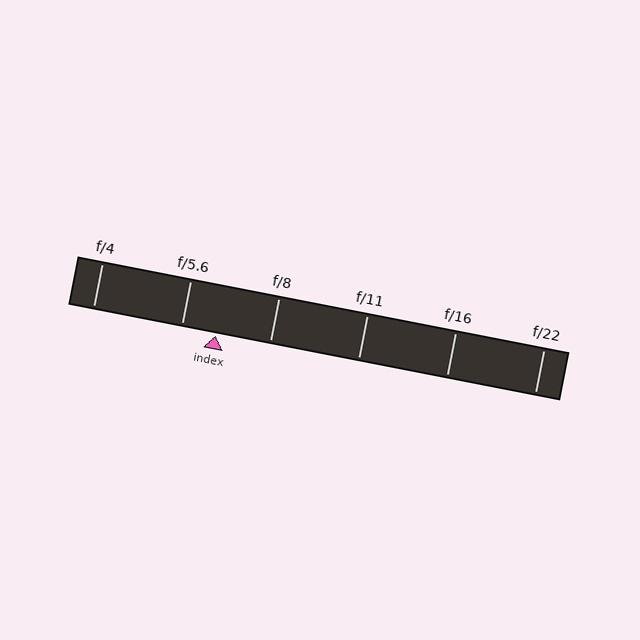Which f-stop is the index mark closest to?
The index mark is closest to f/5.6.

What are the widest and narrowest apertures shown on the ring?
The widest aperture shown is f/4 and the narrowest is f/22.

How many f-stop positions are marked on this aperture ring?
There are 6 f-stop positions marked.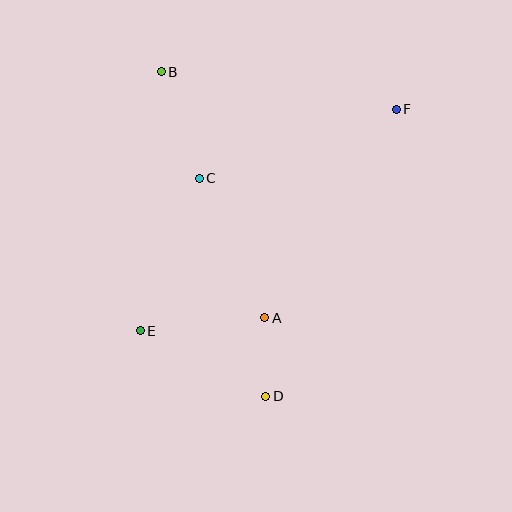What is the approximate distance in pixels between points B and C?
The distance between B and C is approximately 113 pixels.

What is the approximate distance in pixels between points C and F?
The distance between C and F is approximately 209 pixels.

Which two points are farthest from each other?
Points B and D are farthest from each other.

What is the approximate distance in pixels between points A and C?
The distance between A and C is approximately 154 pixels.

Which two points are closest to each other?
Points A and D are closest to each other.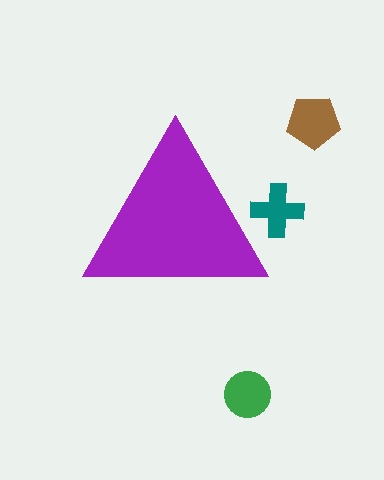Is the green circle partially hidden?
No, the green circle is fully visible.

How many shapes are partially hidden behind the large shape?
1 shape is partially hidden.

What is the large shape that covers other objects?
A purple triangle.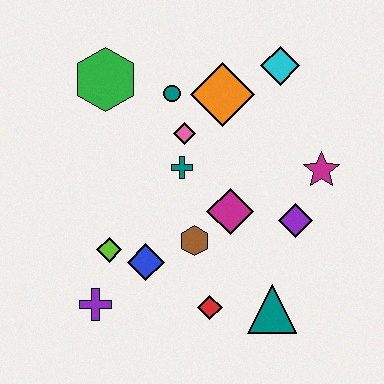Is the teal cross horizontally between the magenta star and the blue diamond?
Yes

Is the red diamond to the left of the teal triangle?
Yes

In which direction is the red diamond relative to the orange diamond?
The red diamond is below the orange diamond.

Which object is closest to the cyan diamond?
The orange diamond is closest to the cyan diamond.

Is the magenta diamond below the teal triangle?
No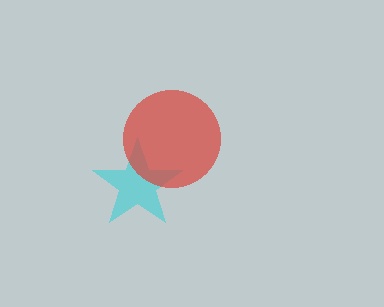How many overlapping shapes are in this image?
There are 2 overlapping shapes in the image.